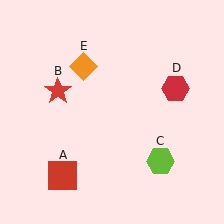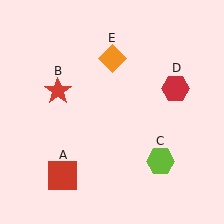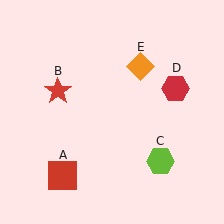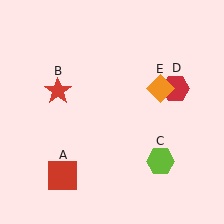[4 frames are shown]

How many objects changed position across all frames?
1 object changed position: orange diamond (object E).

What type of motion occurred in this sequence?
The orange diamond (object E) rotated clockwise around the center of the scene.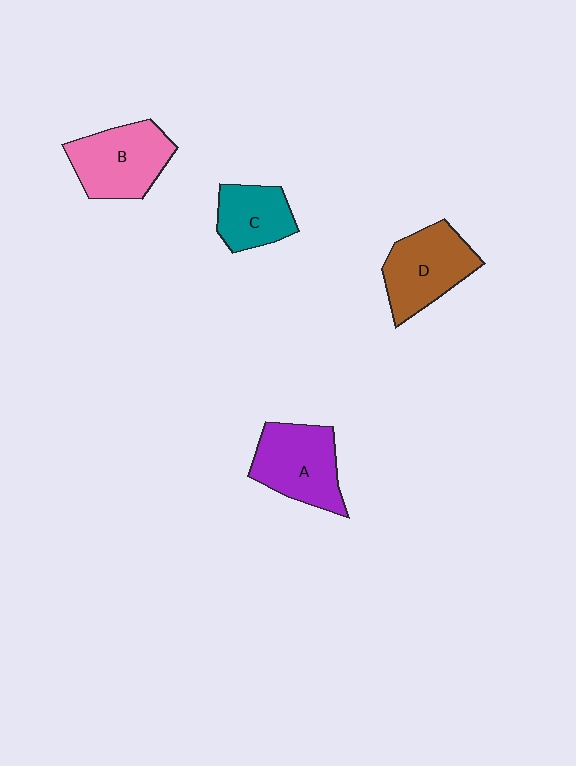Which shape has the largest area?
Shape A (purple).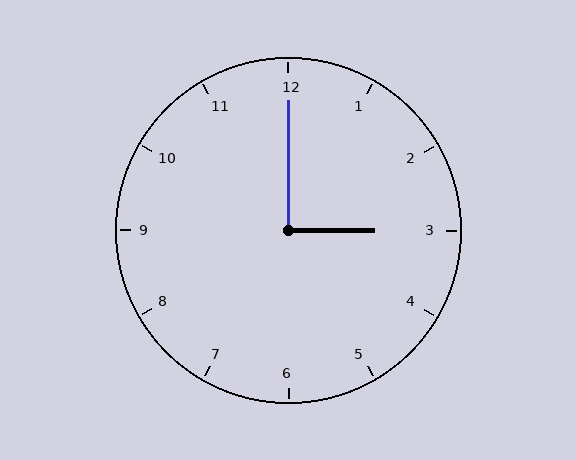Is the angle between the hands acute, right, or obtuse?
It is right.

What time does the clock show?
3:00.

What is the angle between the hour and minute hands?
Approximately 90 degrees.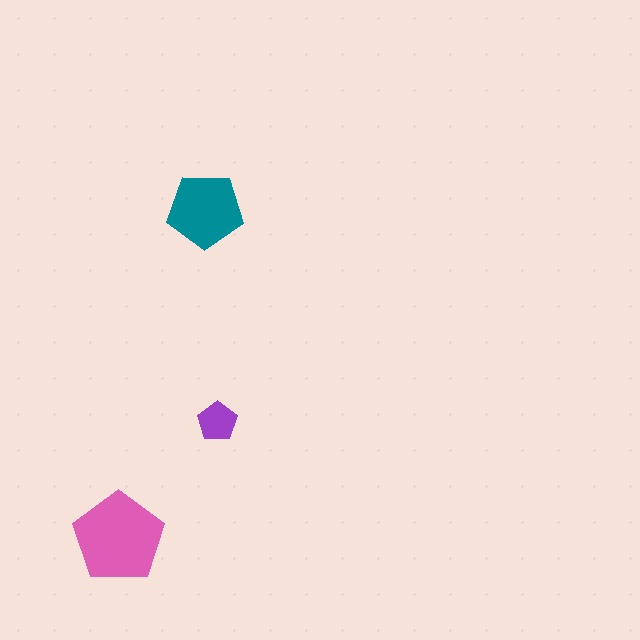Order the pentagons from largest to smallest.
the pink one, the teal one, the purple one.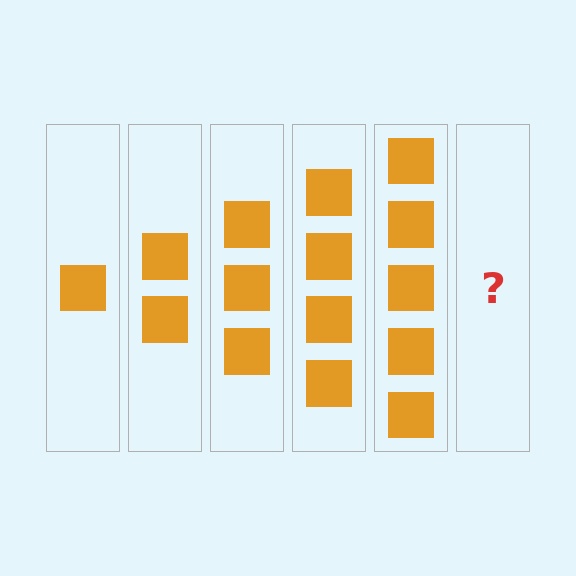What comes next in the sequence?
The next element should be 6 squares.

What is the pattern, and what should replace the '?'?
The pattern is that each step adds one more square. The '?' should be 6 squares.